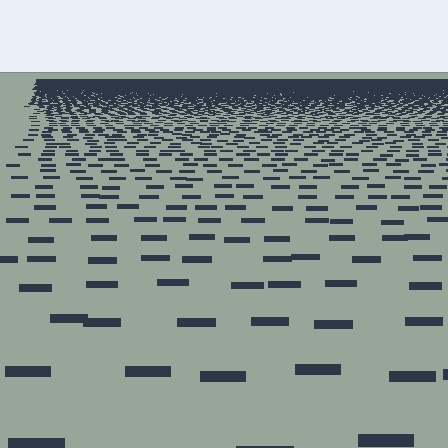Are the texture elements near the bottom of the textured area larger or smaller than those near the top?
Larger. Near the bottom, elements are closer to the viewer and appear at a bigger on-screen size.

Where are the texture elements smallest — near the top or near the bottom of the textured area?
Near the top.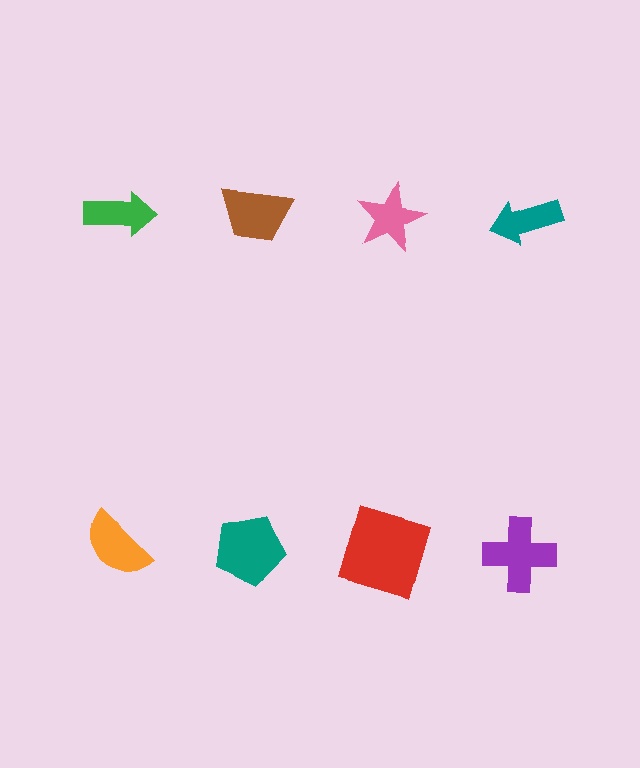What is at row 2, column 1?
An orange semicircle.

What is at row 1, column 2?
A brown trapezoid.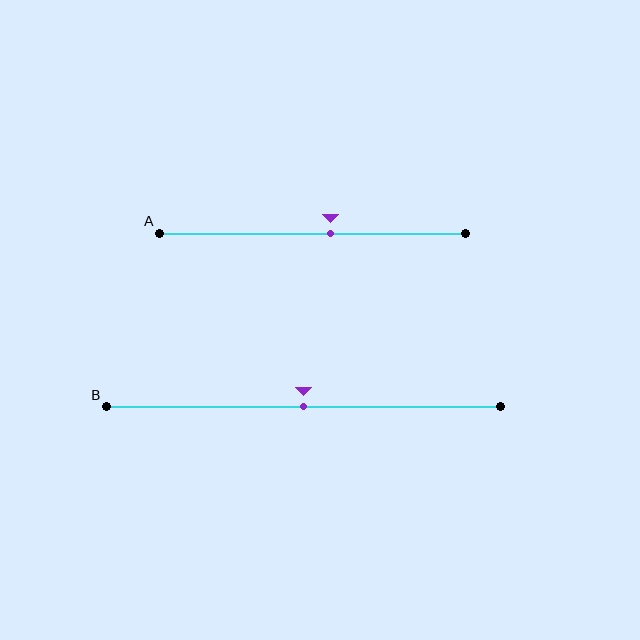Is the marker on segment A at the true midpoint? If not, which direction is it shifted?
No, the marker on segment A is shifted to the right by about 6% of the segment length.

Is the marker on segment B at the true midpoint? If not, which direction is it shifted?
Yes, the marker on segment B is at the true midpoint.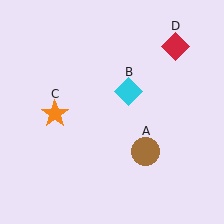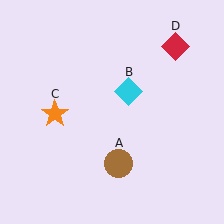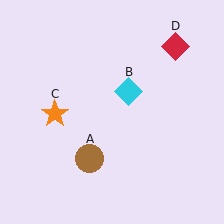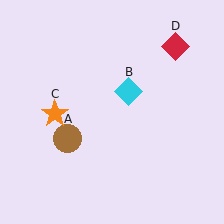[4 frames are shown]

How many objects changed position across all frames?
1 object changed position: brown circle (object A).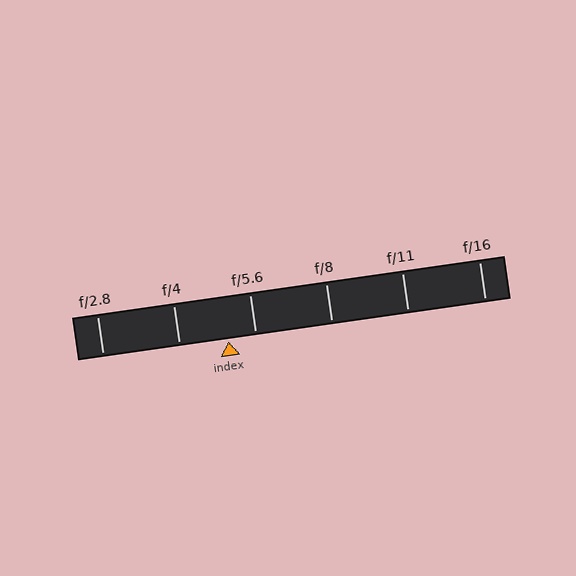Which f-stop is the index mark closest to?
The index mark is closest to f/5.6.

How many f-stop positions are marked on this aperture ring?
There are 6 f-stop positions marked.